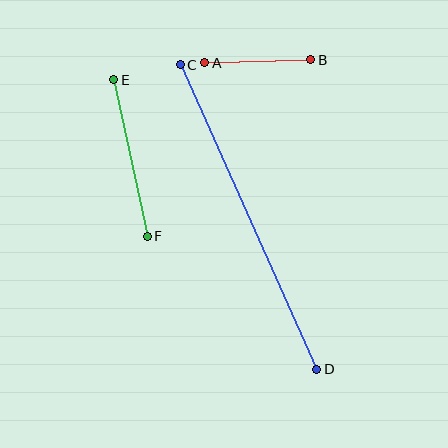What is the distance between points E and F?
The distance is approximately 160 pixels.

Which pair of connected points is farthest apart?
Points C and D are farthest apart.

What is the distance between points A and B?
The distance is approximately 106 pixels.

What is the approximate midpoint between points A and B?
The midpoint is at approximately (258, 61) pixels.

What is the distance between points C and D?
The distance is approximately 334 pixels.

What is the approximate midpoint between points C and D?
The midpoint is at approximately (248, 217) pixels.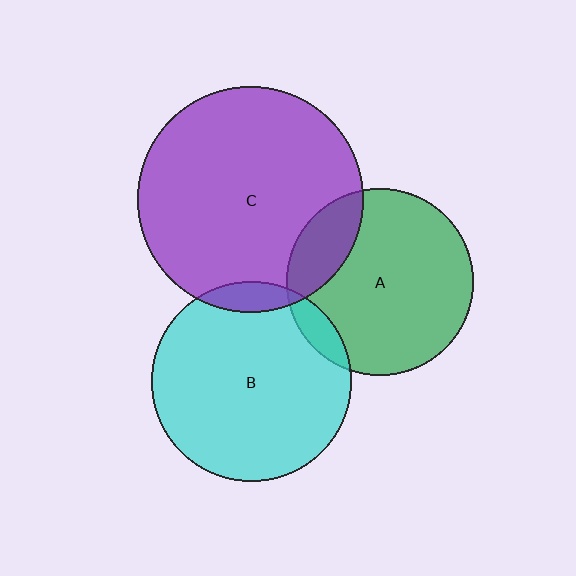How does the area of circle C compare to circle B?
Approximately 1.3 times.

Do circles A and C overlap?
Yes.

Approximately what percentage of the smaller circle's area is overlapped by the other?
Approximately 20%.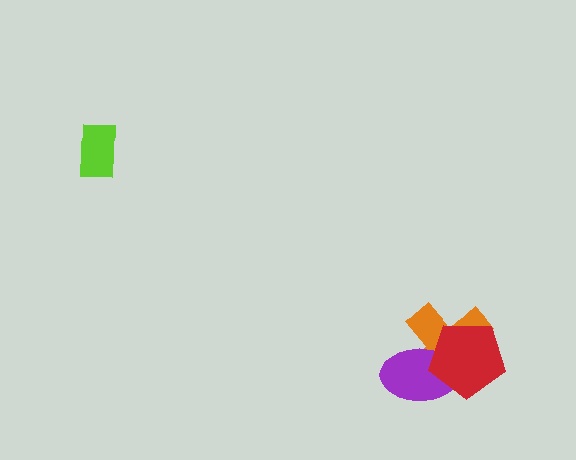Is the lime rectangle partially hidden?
No, no other shape covers it.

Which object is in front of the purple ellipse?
The red pentagon is in front of the purple ellipse.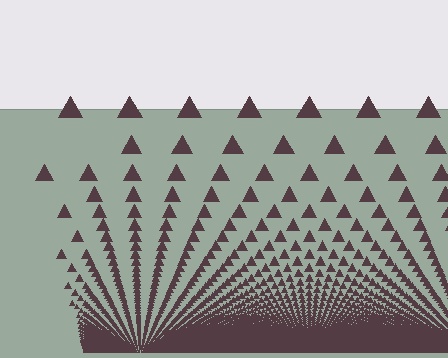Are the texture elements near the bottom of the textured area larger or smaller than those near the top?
Smaller. The gradient is inverted — elements near the bottom are smaller and denser.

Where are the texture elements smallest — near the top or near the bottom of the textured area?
Near the bottom.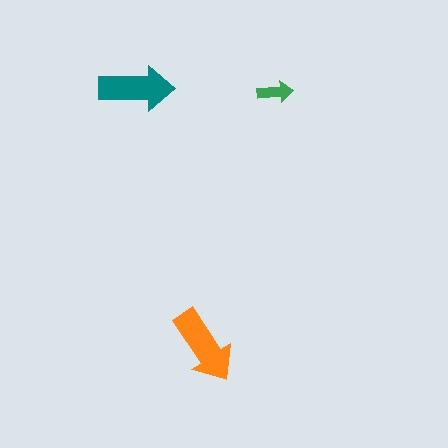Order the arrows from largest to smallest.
the orange one, the teal one, the green one.